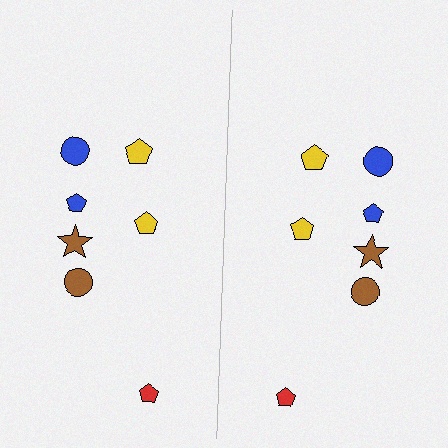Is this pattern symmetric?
Yes, this pattern has bilateral (reflection) symmetry.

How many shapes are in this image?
There are 14 shapes in this image.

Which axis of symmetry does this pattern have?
The pattern has a vertical axis of symmetry running through the center of the image.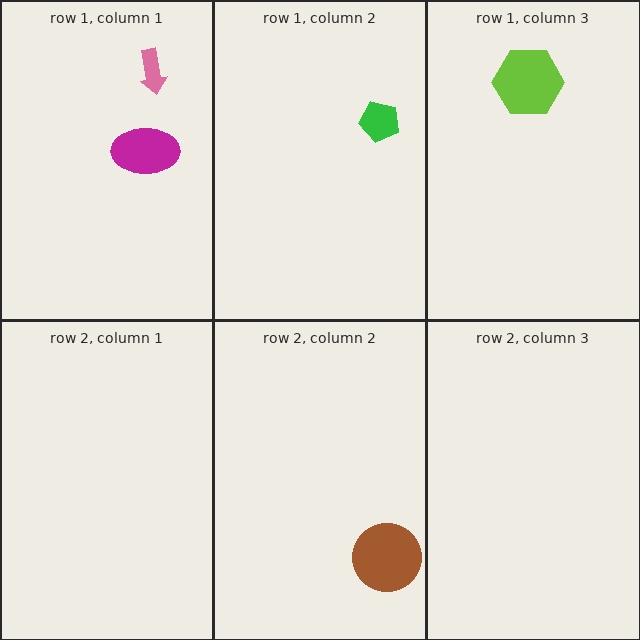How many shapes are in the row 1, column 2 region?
1.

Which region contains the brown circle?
The row 2, column 2 region.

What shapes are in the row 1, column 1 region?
The pink arrow, the magenta ellipse.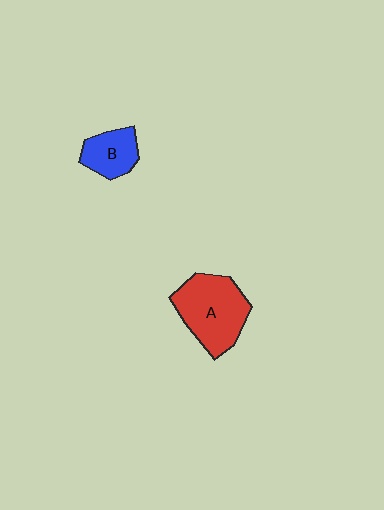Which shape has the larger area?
Shape A (red).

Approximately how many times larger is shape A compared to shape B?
Approximately 1.9 times.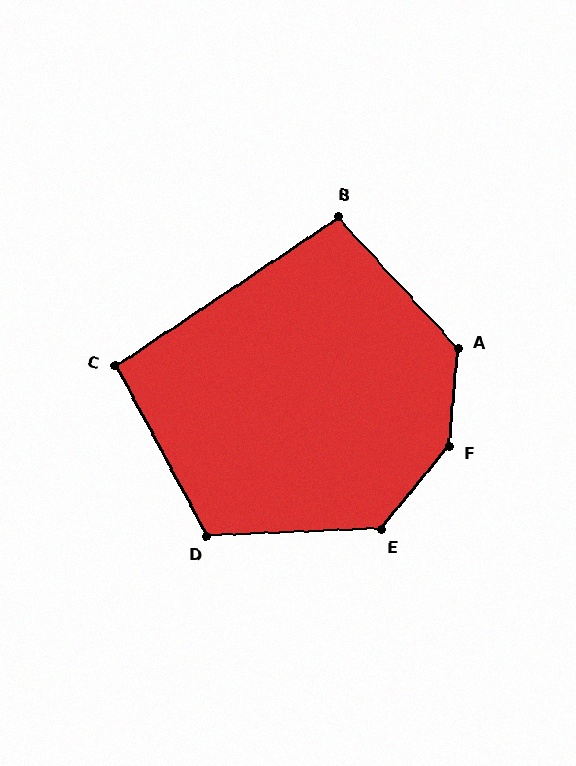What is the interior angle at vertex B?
Approximately 99 degrees (obtuse).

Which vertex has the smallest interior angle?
C, at approximately 96 degrees.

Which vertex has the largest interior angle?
F, at approximately 145 degrees.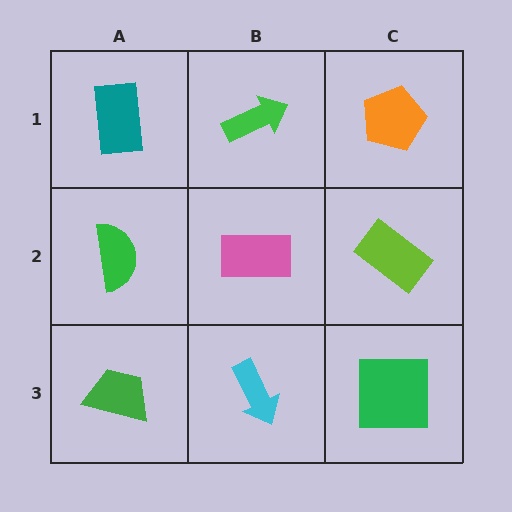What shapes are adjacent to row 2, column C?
An orange pentagon (row 1, column C), a green square (row 3, column C), a pink rectangle (row 2, column B).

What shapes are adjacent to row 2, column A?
A teal rectangle (row 1, column A), a green trapezoid (row 3, column A), a pink rectangle (row 2, column B).